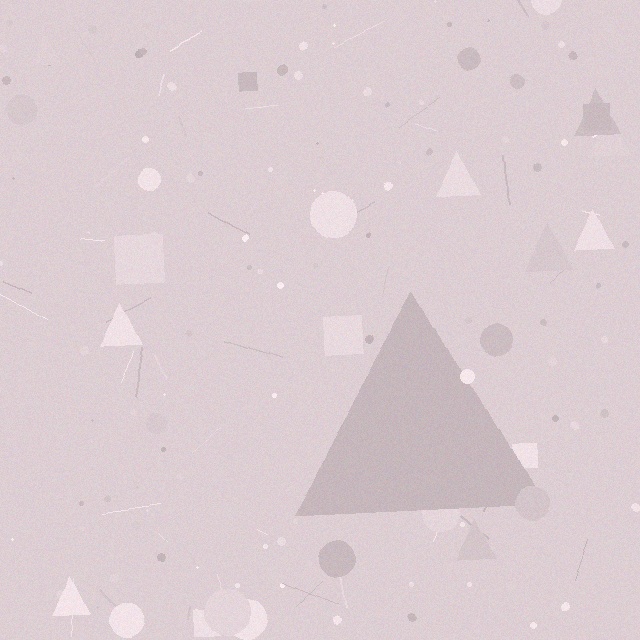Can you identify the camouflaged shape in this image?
The camouflaged shape is a triangle.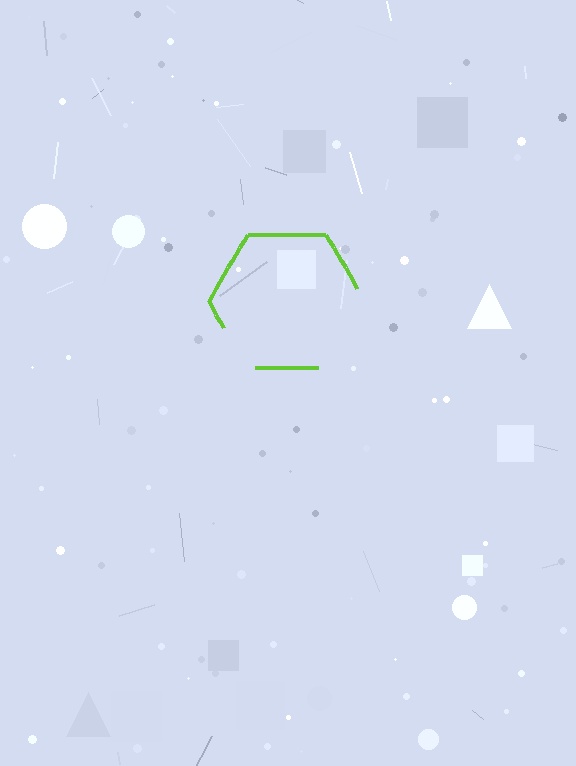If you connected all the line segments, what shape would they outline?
They would outline a hexagon.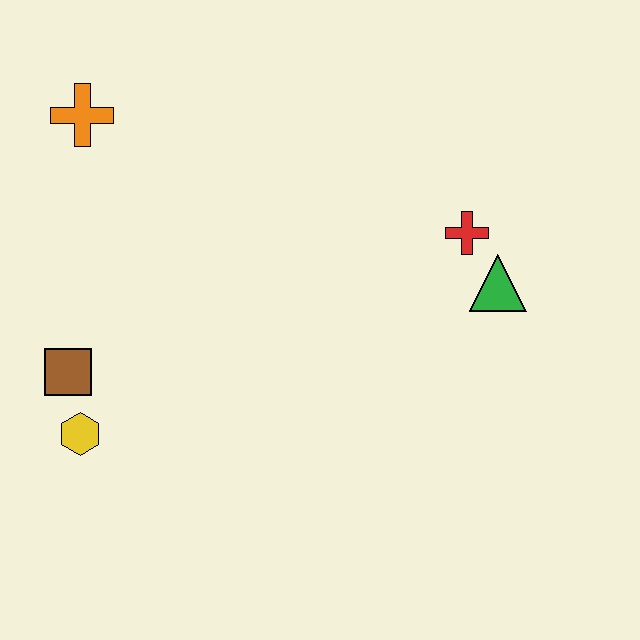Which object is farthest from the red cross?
The yellow hexagon is farthest from the red cross.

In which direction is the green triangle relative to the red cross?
The green triangle is below the red cross.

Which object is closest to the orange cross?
The brown square is closest to the orange cross.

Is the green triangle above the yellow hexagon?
Yes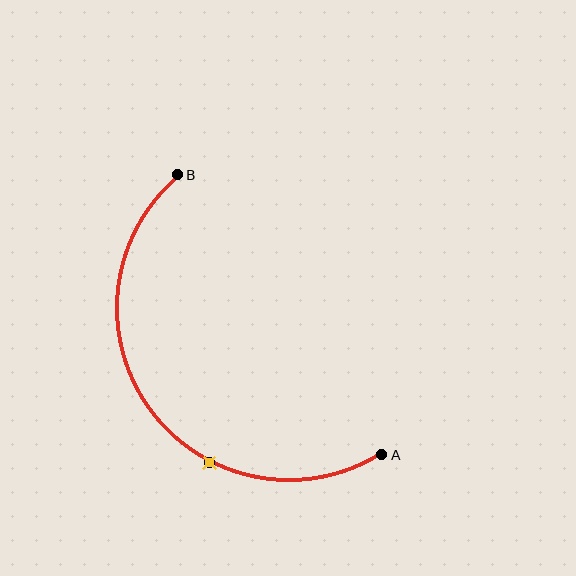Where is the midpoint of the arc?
The arc midpoint is the point on the curve farthest from the straight line joining A and B. It sits below and to the left of that line.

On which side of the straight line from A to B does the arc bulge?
The arc bulges below and to the left of the straight line connecting A and B.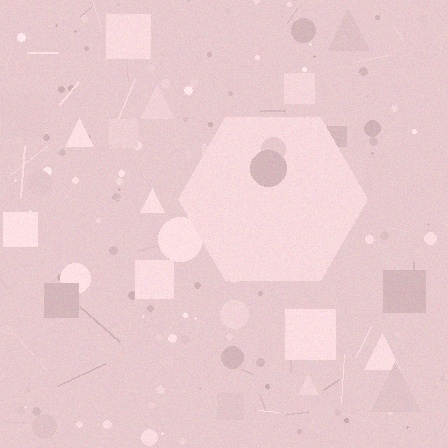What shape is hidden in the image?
A hexagon is hidden in the image.